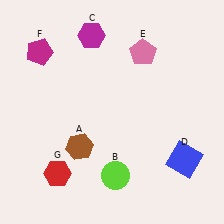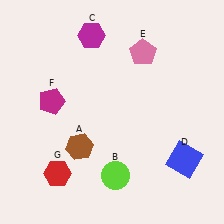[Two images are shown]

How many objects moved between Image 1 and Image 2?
1 object moved between the two images.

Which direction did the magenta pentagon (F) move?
The magenta pentagon (F) moved down.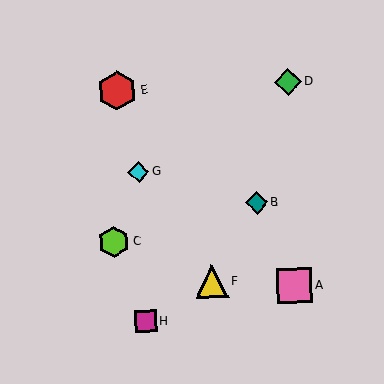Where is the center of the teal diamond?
The center of the teal diamond is at (257, 203).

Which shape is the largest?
The red hexagon (labeled E) is the largest.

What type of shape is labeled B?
Shape B is a teal diamond.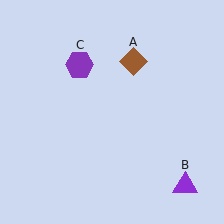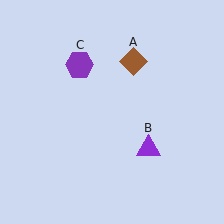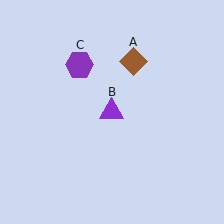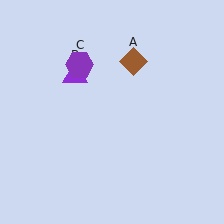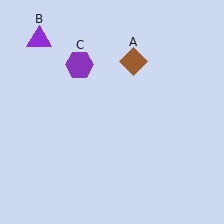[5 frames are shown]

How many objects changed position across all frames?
1 object changed position: purple triangle (object B).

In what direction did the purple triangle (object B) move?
The purple triangle (object B) moved up and to the left.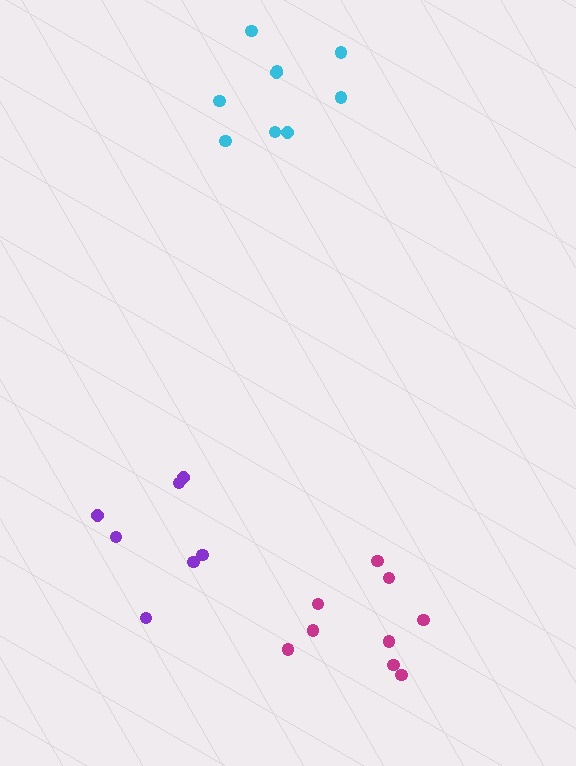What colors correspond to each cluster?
The clusters are colored: purple, cyan, magenta.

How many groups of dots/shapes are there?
There are 3 groups.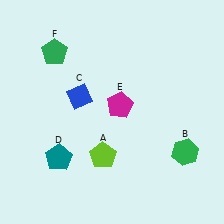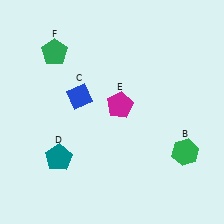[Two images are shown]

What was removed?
The lime pentagon (A) was removed in Image 2.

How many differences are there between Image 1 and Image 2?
There is 1 difference between the two images.